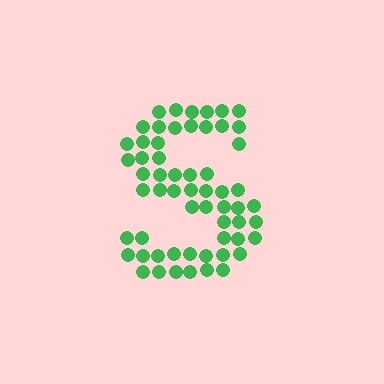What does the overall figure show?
The overall figure shows the letter S.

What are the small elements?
The small elements are circles.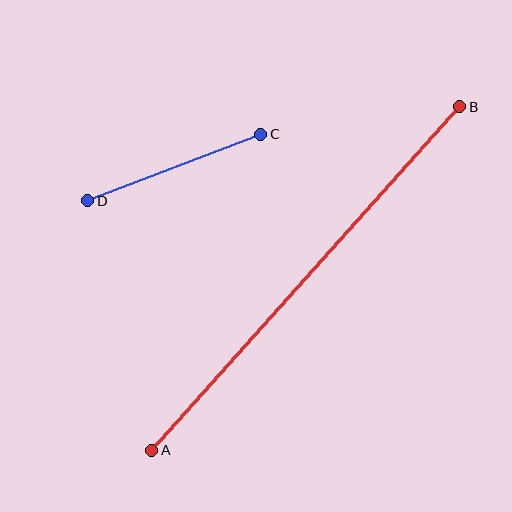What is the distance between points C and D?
The distance is approximately 185 pixels.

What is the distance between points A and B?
The distance is approximately 461 pixels.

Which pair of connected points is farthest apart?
Points A and B are farthest apart.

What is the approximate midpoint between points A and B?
The midpoint is at approximately (306, 279) pixels.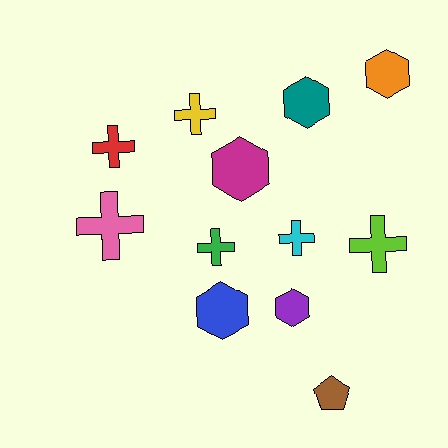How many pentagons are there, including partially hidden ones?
There is 1 pentagon.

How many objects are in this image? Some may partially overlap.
There are 12 objects.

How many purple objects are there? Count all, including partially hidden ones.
There is 1 purple object.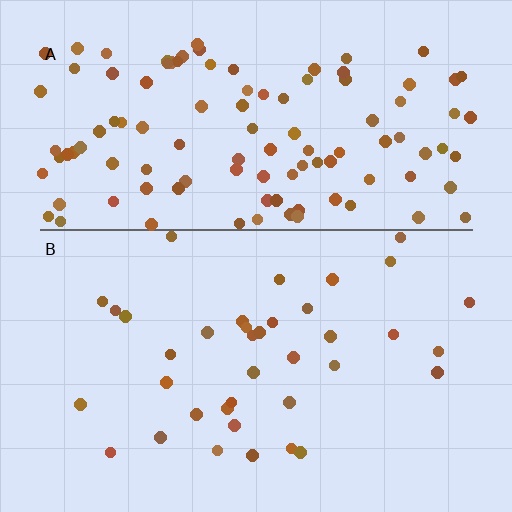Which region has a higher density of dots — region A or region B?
A (the top).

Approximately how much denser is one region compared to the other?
Approximately 3.0× — region A over region B.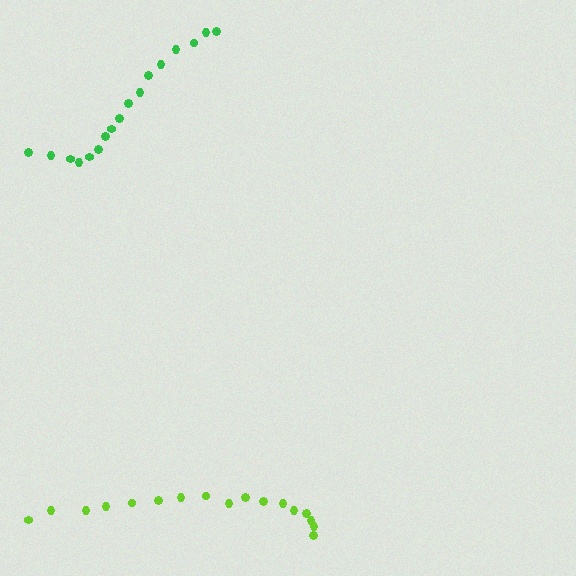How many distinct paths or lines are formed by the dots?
There are 2 distinct paths.